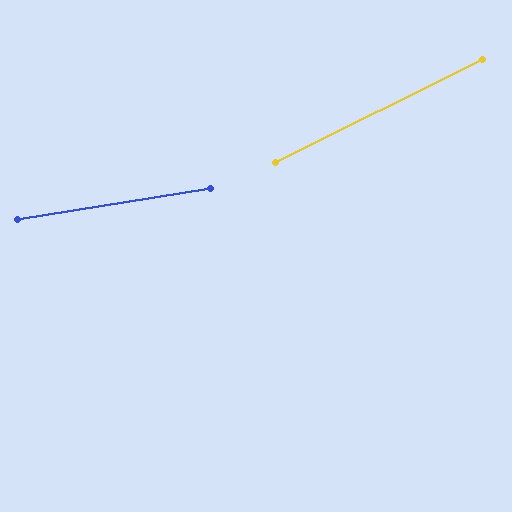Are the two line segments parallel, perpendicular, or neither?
Neither parallel nor perpendicular — they differ by about 17°.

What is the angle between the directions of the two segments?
Approximately 17 degrees.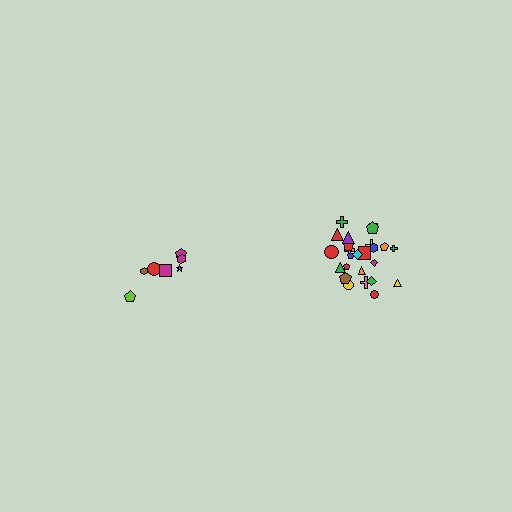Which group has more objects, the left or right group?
The right group.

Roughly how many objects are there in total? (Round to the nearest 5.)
Roughly 30 objects in total.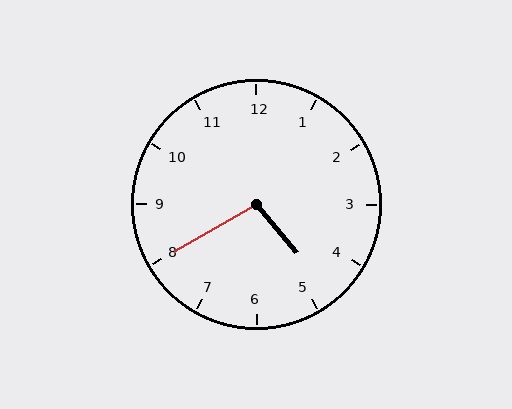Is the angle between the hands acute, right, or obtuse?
It is obtuse.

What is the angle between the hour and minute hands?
Approximately 100 degrees.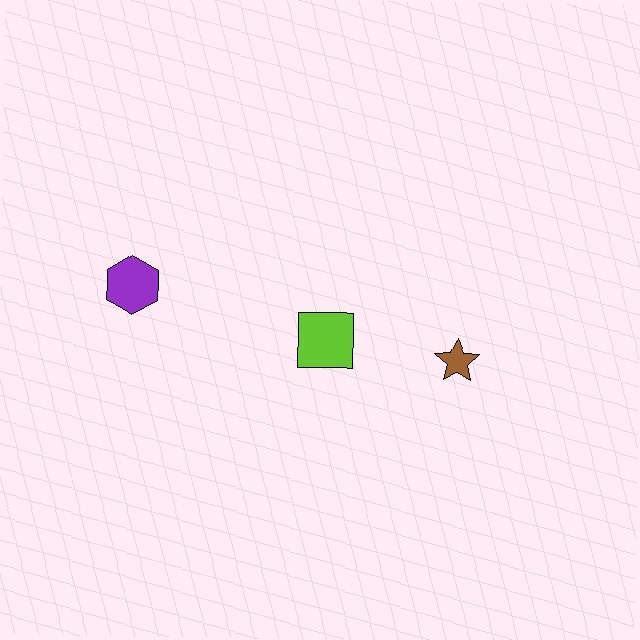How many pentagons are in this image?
There are no pentagons.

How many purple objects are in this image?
There is 1 purple object.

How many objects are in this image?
There are 3 objects.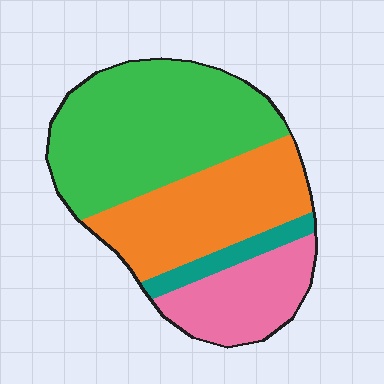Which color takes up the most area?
Green, at roughly 45%.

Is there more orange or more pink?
Orange.